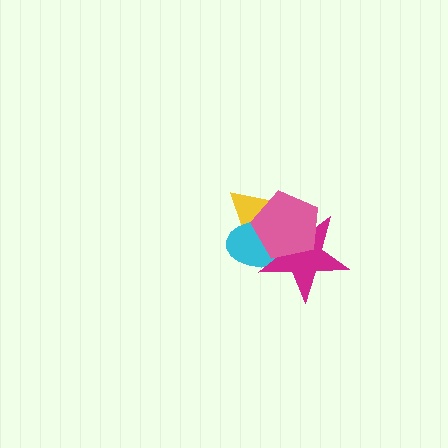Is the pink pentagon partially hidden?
No, no other shape covers it.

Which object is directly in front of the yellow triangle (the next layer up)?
The cyan ellipse is directly in front of the yellow triangle.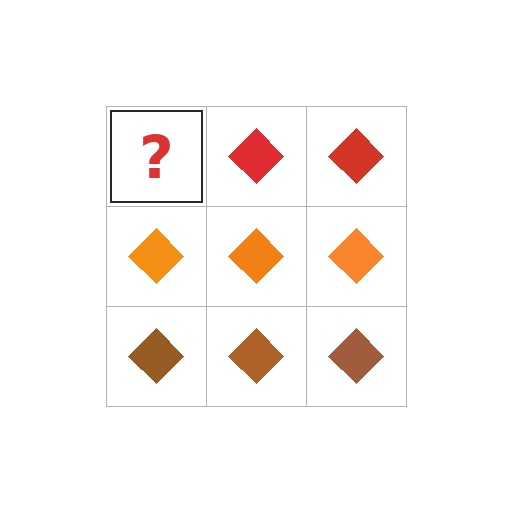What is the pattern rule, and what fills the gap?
The rule is that each row has a consistent color. The gap should be filled with a red diamond.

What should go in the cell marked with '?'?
The missing cell should contain a red diamond.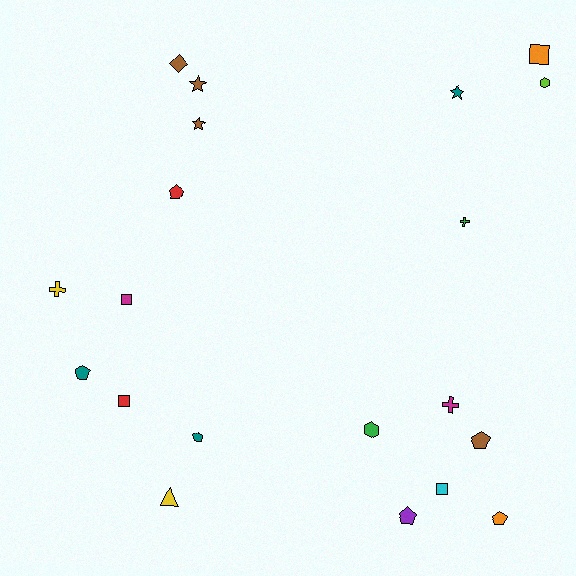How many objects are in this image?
There are 20 objects.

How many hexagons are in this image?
There are 2 hexagons.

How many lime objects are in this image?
There is 1 lime object.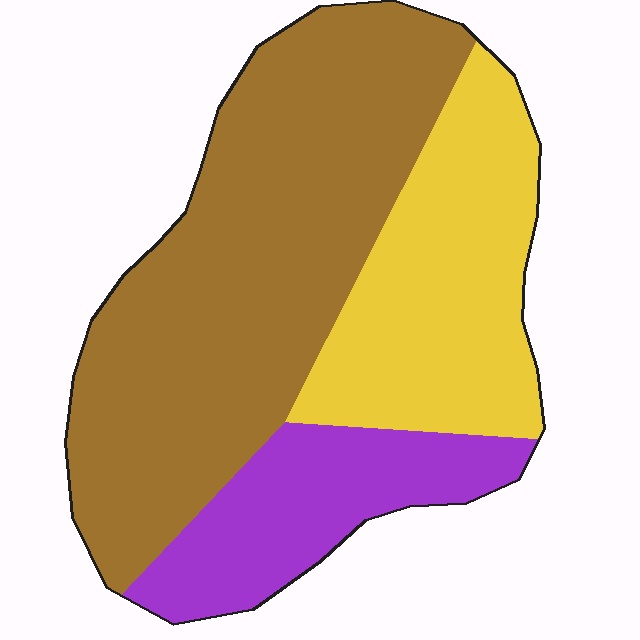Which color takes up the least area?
Purple, at roughly 20%.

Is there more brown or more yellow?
Brown.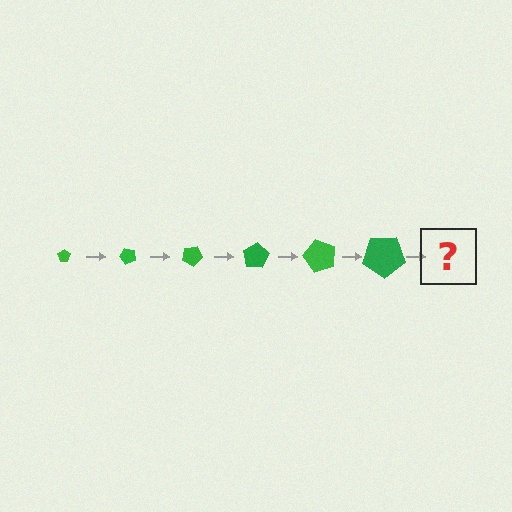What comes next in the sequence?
The next element should be a pentagon, larger than the previous one and rotated 300 degrees from the start.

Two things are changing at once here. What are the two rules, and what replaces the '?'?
The two rules are that the pentagon grows larger each step and it rotates 50 degrees each step. The '?' should be a pentagon, larger than the previous one and rotated 300 degrees from the start.